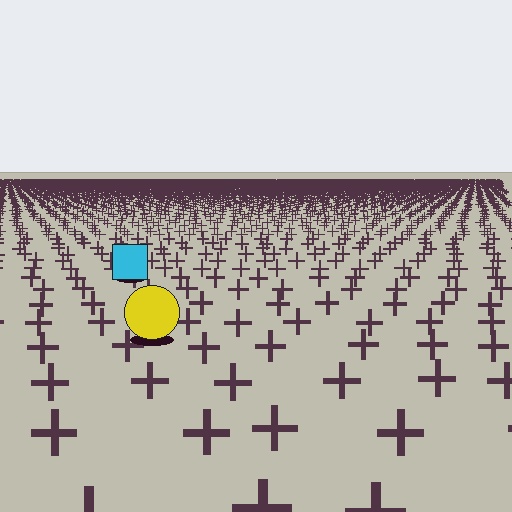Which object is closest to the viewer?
The yellow circle is closest. The texture marks near it are larger and more spread out.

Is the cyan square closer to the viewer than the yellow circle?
No. The yellow circle is closer — you can tell from the texture gradient: the ground texture is coarser near it.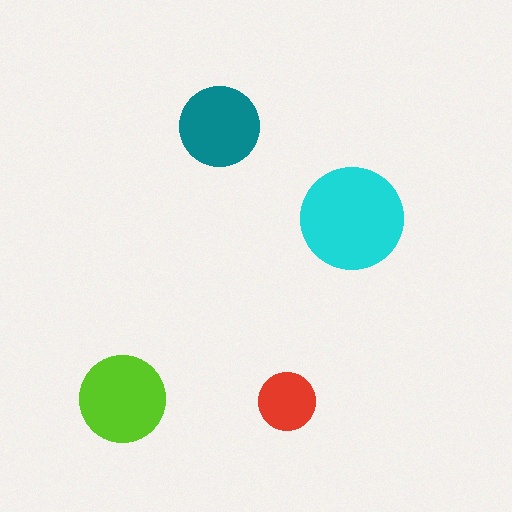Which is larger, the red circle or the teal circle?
The teal one.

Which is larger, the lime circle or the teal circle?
The lime one.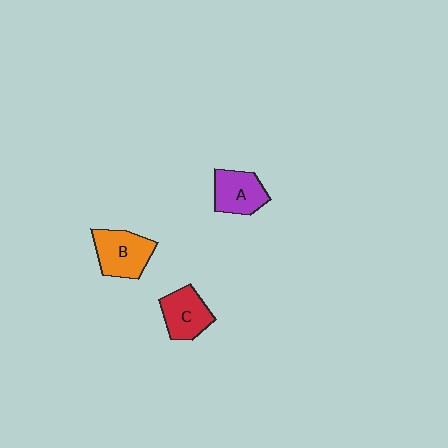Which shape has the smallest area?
Shape C (red).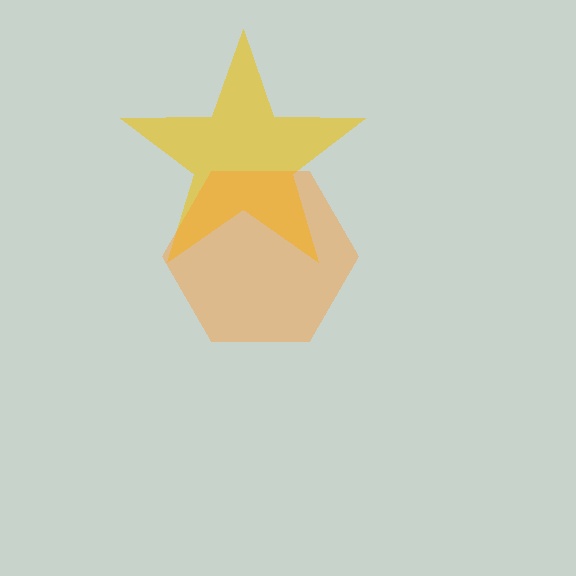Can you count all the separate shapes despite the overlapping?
Yes, there are 2 separate shapes.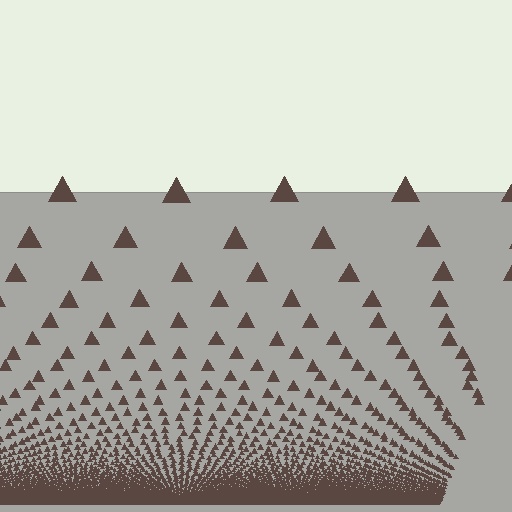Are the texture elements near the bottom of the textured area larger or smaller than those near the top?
Smaller. The gradient is inverted — elements near the bottom are smaller and denser.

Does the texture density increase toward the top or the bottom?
Density increases toward the bottom.